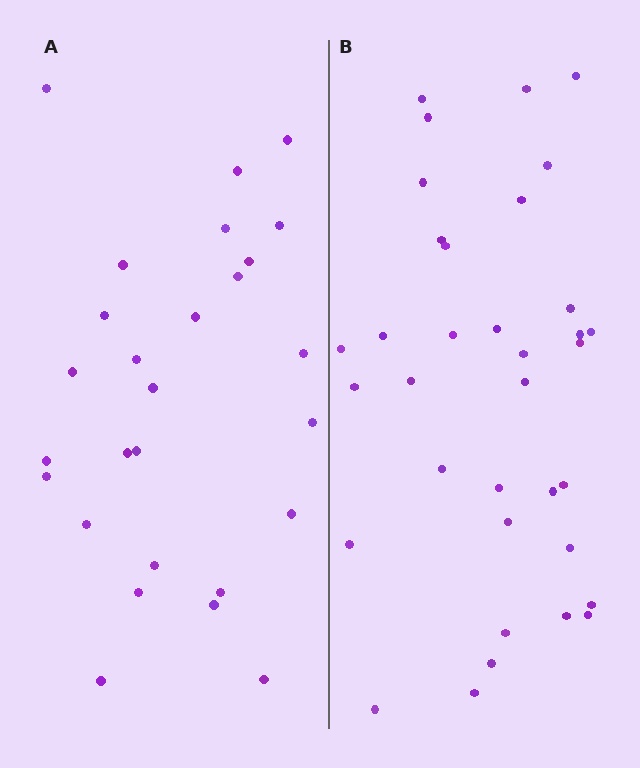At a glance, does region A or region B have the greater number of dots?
Region B (the right region) has more dots.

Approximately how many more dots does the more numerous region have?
Region B has roughly 8 or so more dots than region A.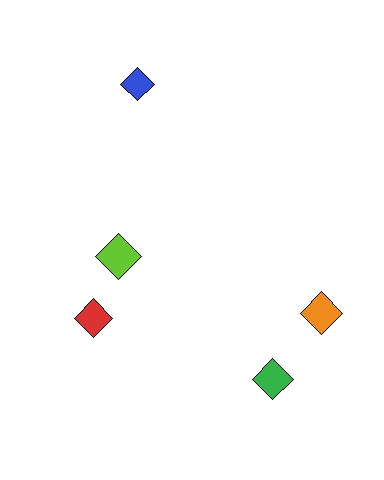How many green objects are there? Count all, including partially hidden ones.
There is 1 green object.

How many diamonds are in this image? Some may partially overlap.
There are 5 diamonds.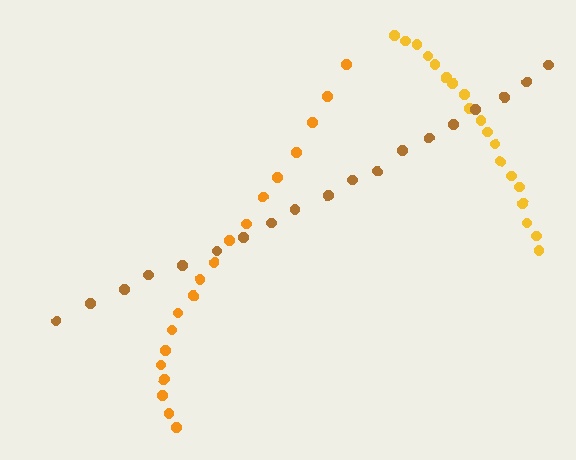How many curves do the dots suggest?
There are 3 distinct paths.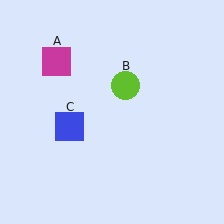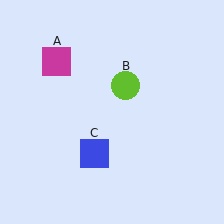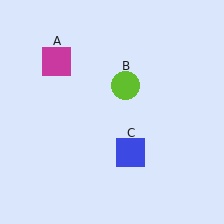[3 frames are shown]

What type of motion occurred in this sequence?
The blue square (object C) rotated counterclockwise around the center of the scene.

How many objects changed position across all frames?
1 object changed position: blue square (object C).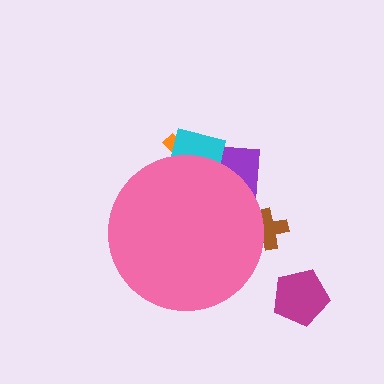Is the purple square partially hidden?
Yes, the purple square is partially hidden behind the pink circle.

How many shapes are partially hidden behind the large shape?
5 shapes are partially hidden.